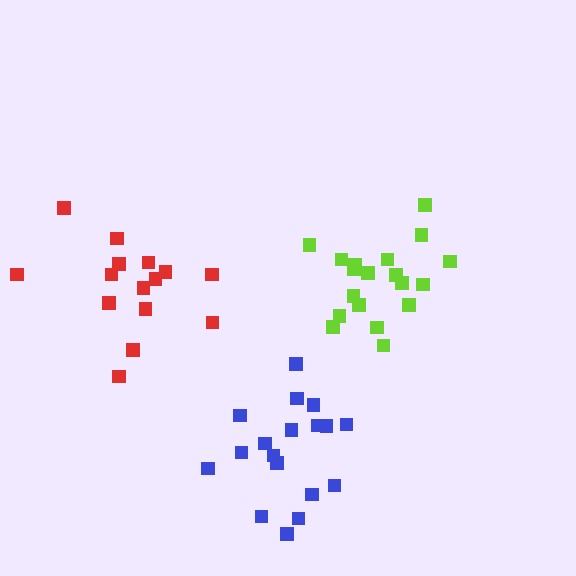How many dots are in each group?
Group 1: 15 dots, Group 2: 19 dots, Group 3: 18 dots (52 total).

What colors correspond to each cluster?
The clusters are colored: red, lime, blue.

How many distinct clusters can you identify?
There are 3 distinct clusters.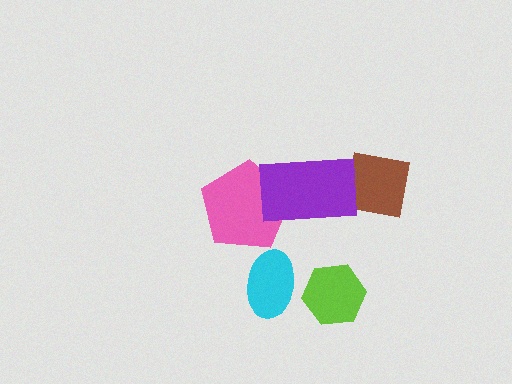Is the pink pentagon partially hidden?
Yes, it is partially covered by another shape.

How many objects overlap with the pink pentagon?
1 object overlaps with the pink pentagon.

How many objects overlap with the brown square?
1 object overlaps with the brown square.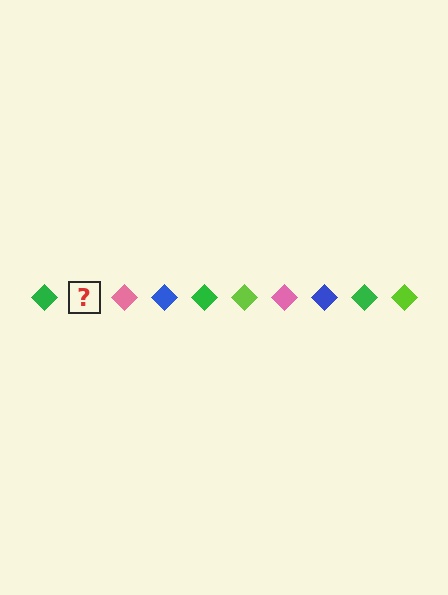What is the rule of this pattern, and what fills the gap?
The rule is that the pattern cycles through green, lime, pink, blue diamonds. The gap should be filled with a lime diamond.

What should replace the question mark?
The question mark should be replaced with a lime diamond.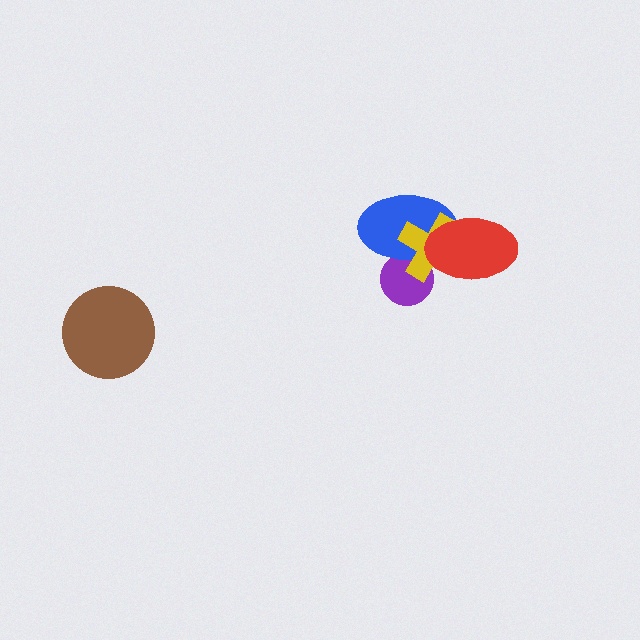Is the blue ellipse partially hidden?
Yes, it is partially covered by another shape.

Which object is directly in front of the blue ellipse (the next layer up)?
The yellow cross is directly in front of the blue ellipse.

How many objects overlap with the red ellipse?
2 objects overlap with the red ellipse.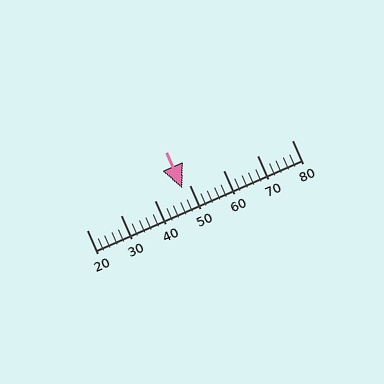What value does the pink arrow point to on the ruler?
The pink arrow points to approximately 48.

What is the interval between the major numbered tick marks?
The major tick marks are spaced 10 units apart.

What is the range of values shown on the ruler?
The ruler shows values from 20 to 80.